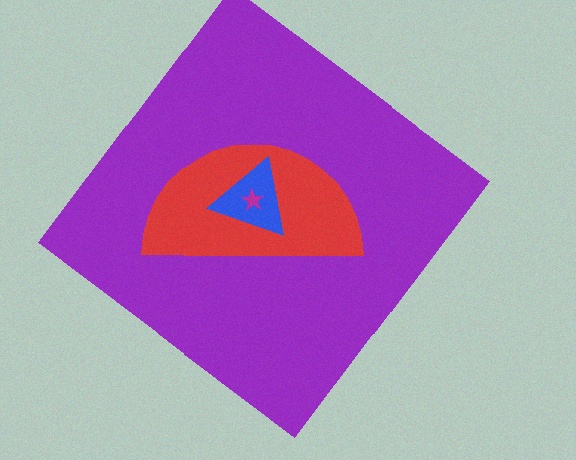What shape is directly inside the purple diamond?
The red semicircle.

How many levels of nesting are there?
4.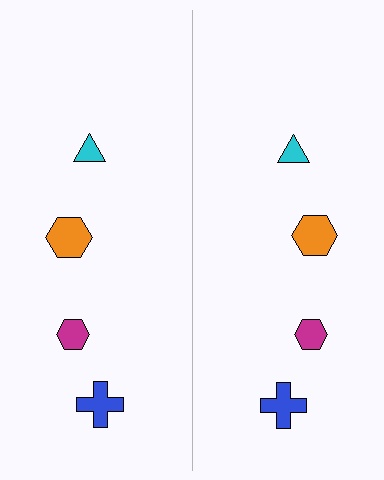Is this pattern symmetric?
Yes, this pattern has bilateral (reflection) symmetry.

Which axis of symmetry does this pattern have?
The pattern has a vertical axis of symmetry running through the center of the image.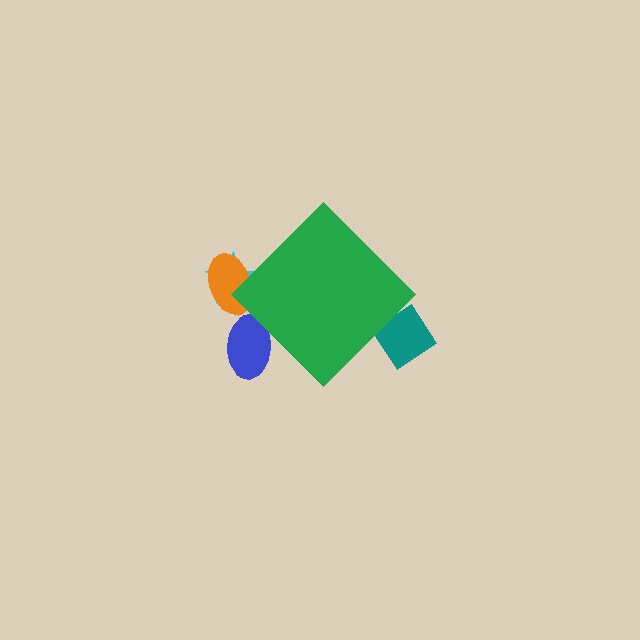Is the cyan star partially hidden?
Yes, the cyan star is partially hidden behind the green diamond.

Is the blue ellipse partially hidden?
Yes, the blue ellipse is partially hidden behind the green diamond.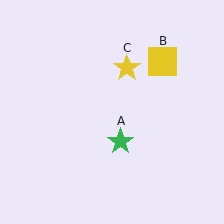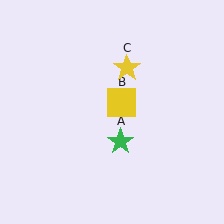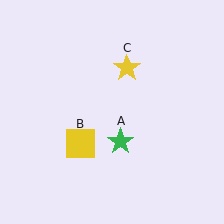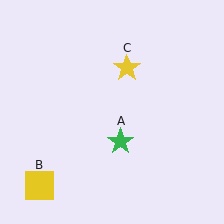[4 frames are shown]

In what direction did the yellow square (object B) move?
The yellow square (object B) moved down and to the left.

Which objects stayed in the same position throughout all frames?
Green star (object A) and yellow star (object C) remained stationary.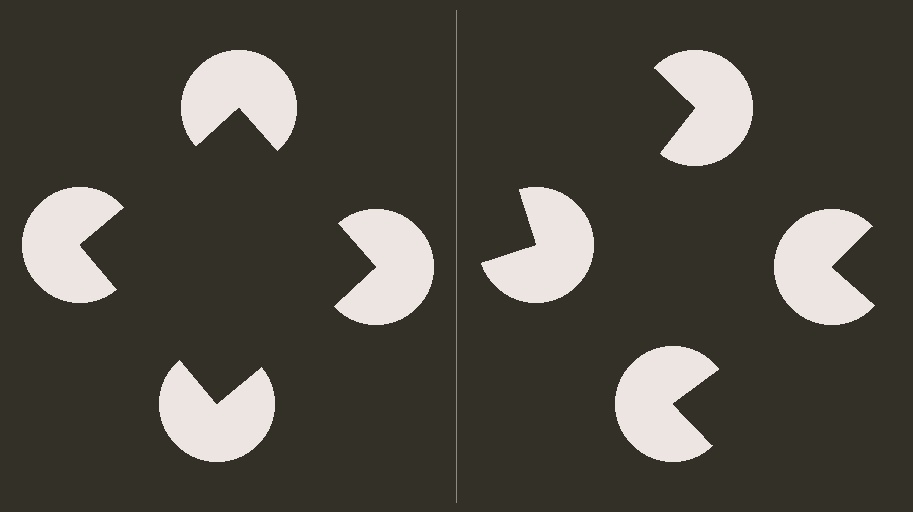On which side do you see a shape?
An illusory square appears on the left side. On the right side the wedge cuts are rotated, so no coherent shape forms.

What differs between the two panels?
The pac-man discs are positioned identically on both sides; only the wedge orientations differ. On the left they align to a square; on the right they are misaligned.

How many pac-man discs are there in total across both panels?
8 — 4 on each side.